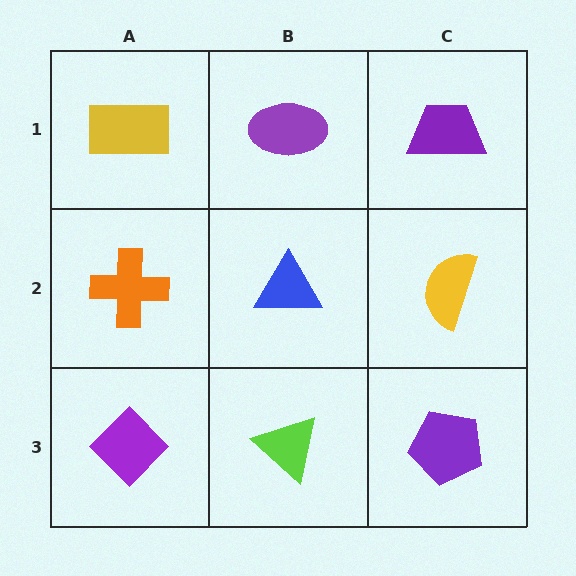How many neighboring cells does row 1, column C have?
2.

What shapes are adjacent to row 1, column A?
An orange cross (row 2, column A), a purple ellipse (row 1, column B).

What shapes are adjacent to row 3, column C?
A yellow semicircle (row 2, column C), a lime triangle (row 3, column B).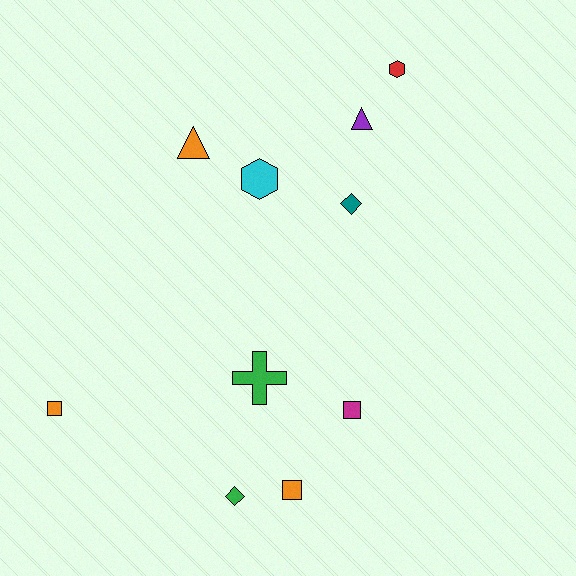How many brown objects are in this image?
There are no brown objects.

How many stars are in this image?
There are no stars.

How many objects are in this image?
There are 10 objects.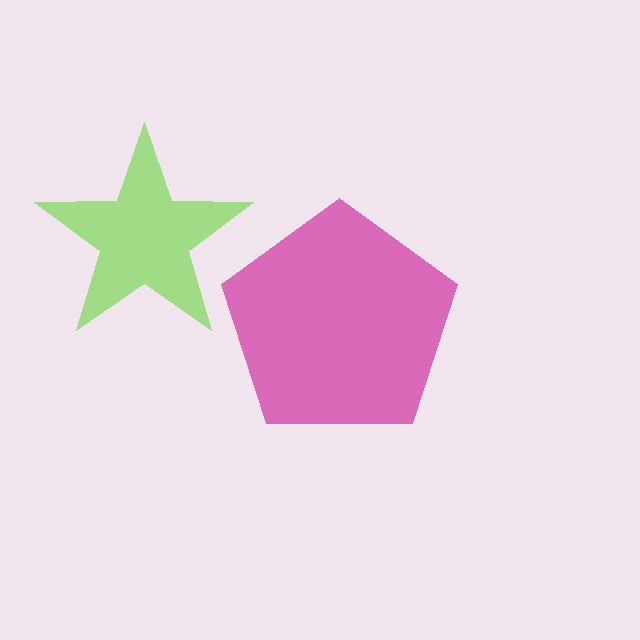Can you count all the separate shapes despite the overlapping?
Yes, there are 2 separate shapes.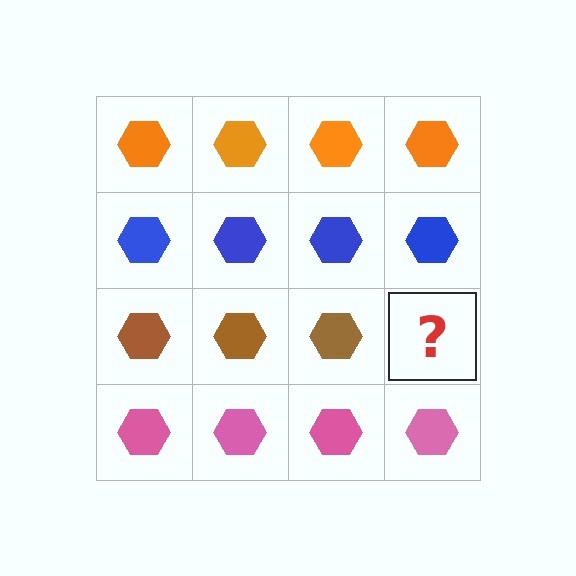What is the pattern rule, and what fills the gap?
The rule is that each row has a consistent color. The gap should be filled with a brown hexagon.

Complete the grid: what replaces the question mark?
The question mark should be replaced with a brown hexagon.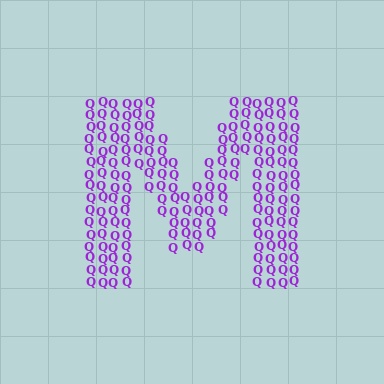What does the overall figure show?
The overall figure shows the letter M.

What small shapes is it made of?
It is made of small letter Q's.